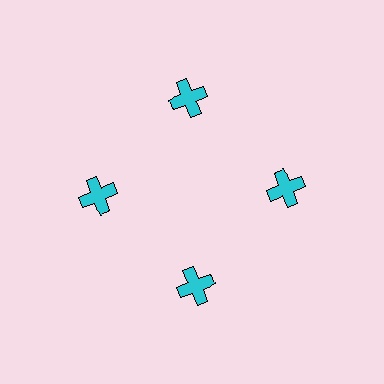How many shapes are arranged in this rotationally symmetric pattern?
There are 4 shapes, arranged in 4 groups of 1.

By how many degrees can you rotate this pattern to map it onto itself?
The pattern maps onto itself every 90 degrees of rotation.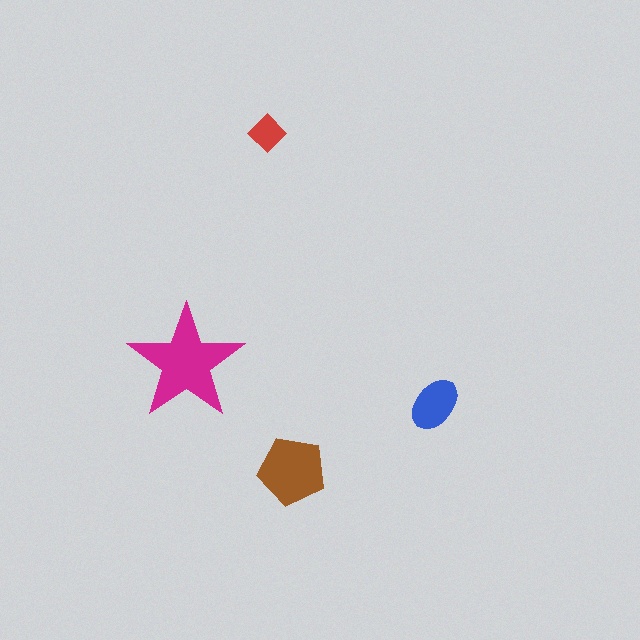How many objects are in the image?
There are 4 objects in the image.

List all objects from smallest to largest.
The red diamond, the blue ellipse, the brown pentagon, the magenta star.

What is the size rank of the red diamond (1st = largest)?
4th.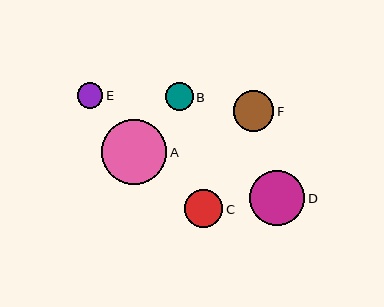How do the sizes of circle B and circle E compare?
Circle B and circle E are approximately the same size.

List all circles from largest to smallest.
From largest to smallest: A, D, F, C, B, E.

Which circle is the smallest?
Circle E is the smallest with a size of approximately 26 pixels.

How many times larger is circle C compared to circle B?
Circle C is approximately 1.4 times the size of circle B.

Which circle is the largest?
Circle A is the largest with a size of approximately 65 pixels.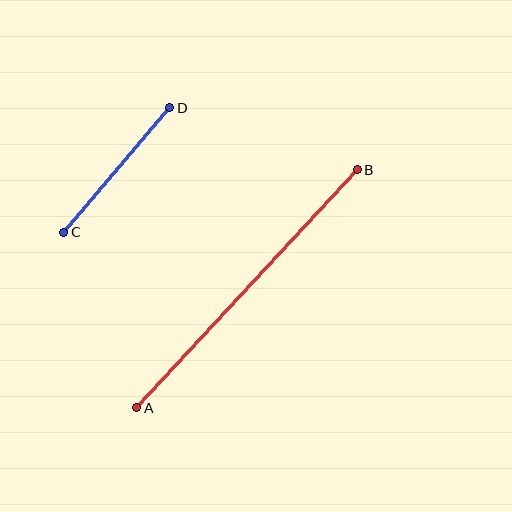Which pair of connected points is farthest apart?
Points A and B are farthest apart.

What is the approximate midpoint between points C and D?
The midpoint is at approximately (117, 170) pixels.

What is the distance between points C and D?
The distance is approximately 163 pixels.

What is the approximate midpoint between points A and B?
The midpoint is at approximately (247, 289) pixels.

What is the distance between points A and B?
The distance is approximately 325 pixels.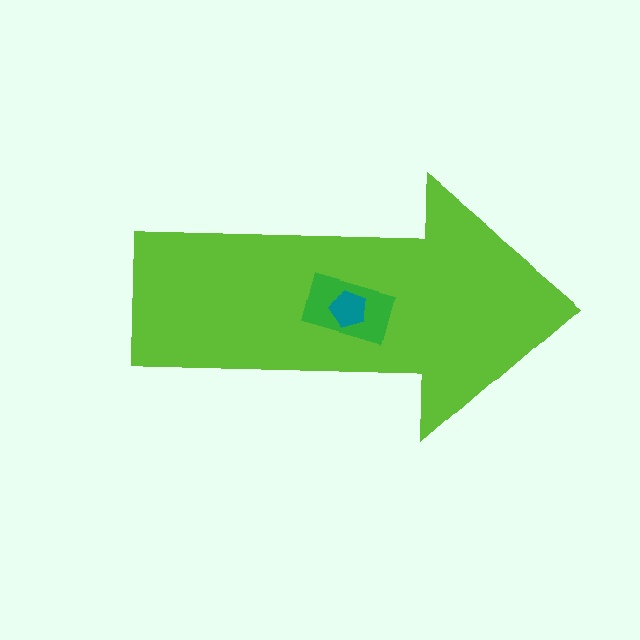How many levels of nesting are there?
3.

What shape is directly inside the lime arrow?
The green rectangle.